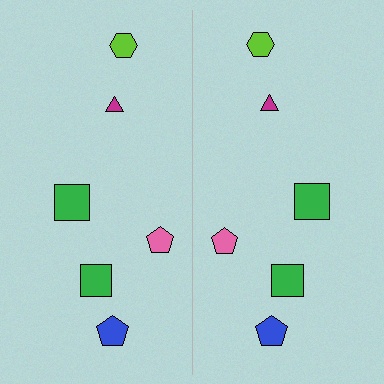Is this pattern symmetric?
Yes, this pattern has bilateral (reflection) symmetry.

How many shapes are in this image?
There are 12 shapes in this image.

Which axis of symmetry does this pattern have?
The pattern has a vertical axis of symmetry running through the center of the image.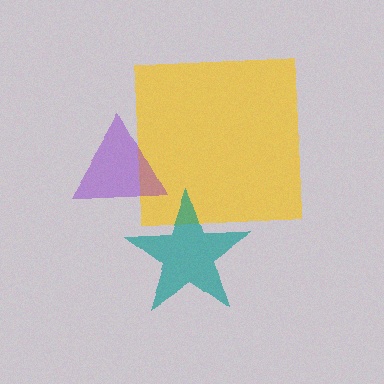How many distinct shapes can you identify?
There are 3 distinct shapes: a yellow square, a teal star, a purple triangle.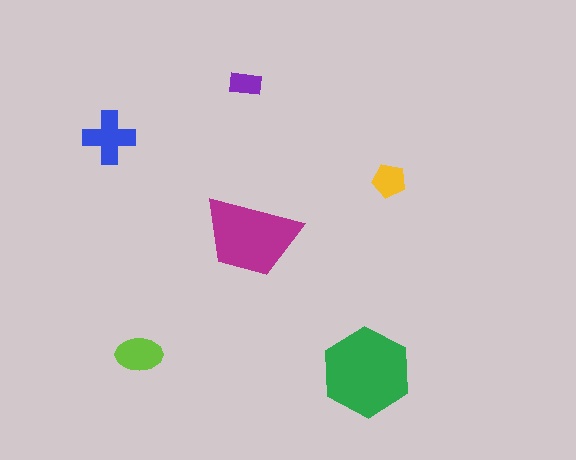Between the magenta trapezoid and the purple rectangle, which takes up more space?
The magenta trapezoid.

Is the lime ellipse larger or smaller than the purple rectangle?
Larger.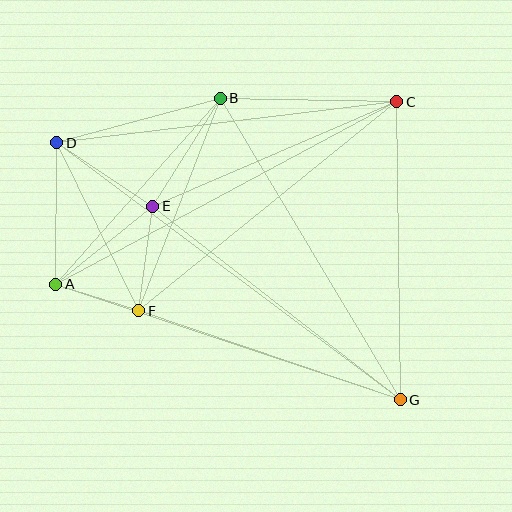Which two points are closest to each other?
Points A and F are closest to each other.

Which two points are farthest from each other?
Points D and G are farthest from each other.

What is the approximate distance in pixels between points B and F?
The distance between B and F is approximately 227 pixels.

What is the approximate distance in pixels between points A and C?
The distance between A and C is approximately 387 pixels.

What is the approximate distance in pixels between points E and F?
The distance between E and F is approximately 105 pixels.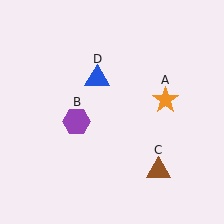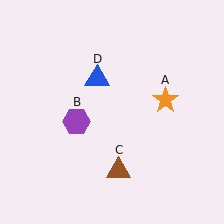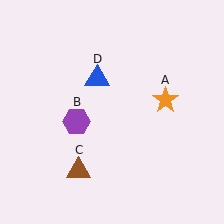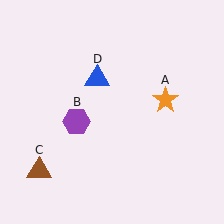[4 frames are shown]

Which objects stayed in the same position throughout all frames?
Orange star (object A) and purple hexagon (object B) and blue triangle (object D) remained stationary.